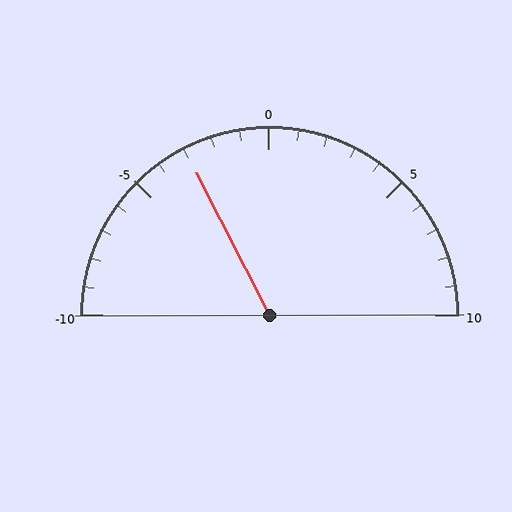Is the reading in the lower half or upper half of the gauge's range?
The reading is in the lower half of the range (-10 to 10).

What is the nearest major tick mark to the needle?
The nearest major tick mark is -5.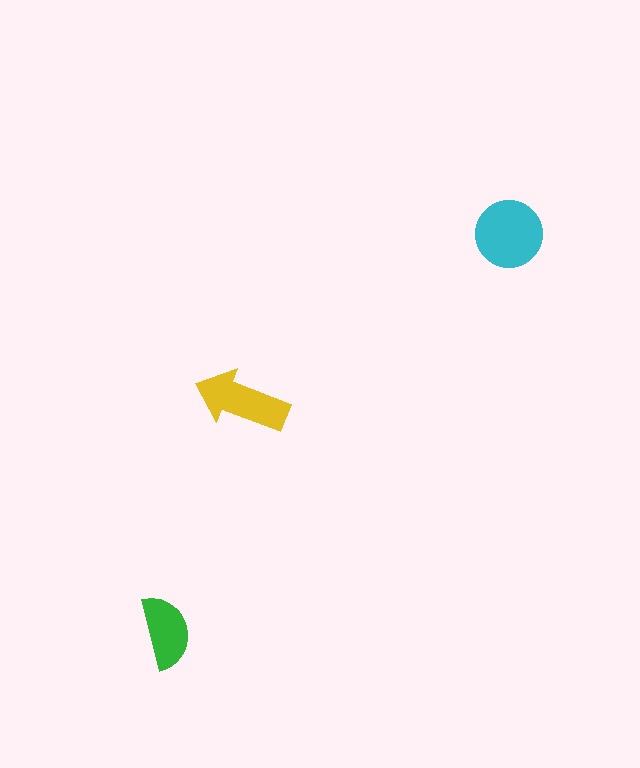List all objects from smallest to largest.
The green semicircle, the yellow arrow, the cyan circle.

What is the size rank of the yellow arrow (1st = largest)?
2nd.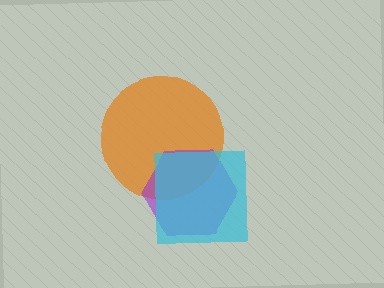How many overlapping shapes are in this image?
There are 3 overlapping shapes in the image.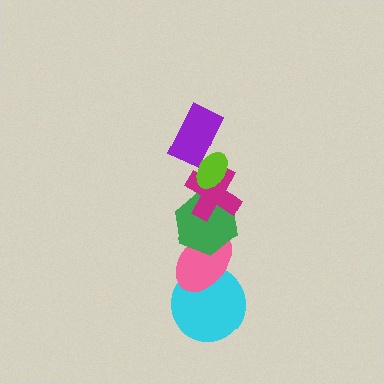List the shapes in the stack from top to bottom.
From top to bottom: the lime ellipse, the purple rectangle, the magenta cross, the green hexagon, the pink ellipse, the cyan circle.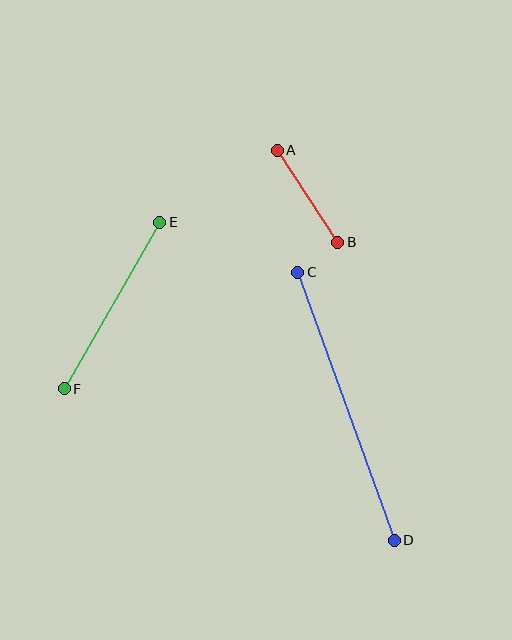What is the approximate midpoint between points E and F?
The midpoint is at approximately (112, 305) pixels.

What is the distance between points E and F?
The distance is approximately 192 pixels.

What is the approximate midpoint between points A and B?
The midpoint is at approximately (308, 196) pixels.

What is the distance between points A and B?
The distance is approximately 110 pixels.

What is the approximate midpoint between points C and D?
The midpoint is at approximately (346, 406) pixels.